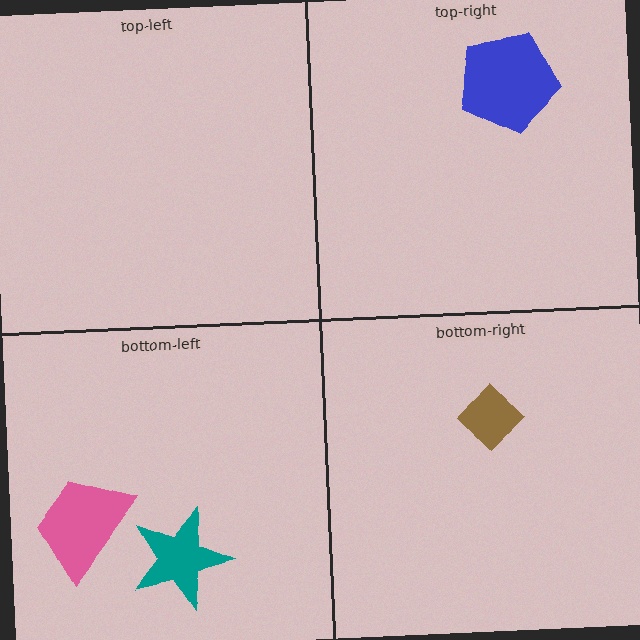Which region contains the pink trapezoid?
The bottom-left region.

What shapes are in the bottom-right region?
The brown diamond.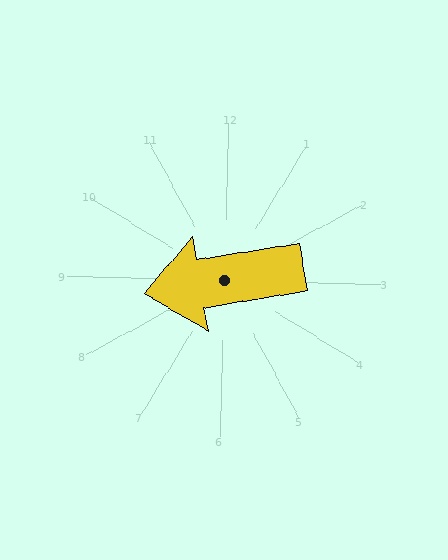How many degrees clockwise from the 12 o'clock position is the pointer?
Approximately 259 degrees.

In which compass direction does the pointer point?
West.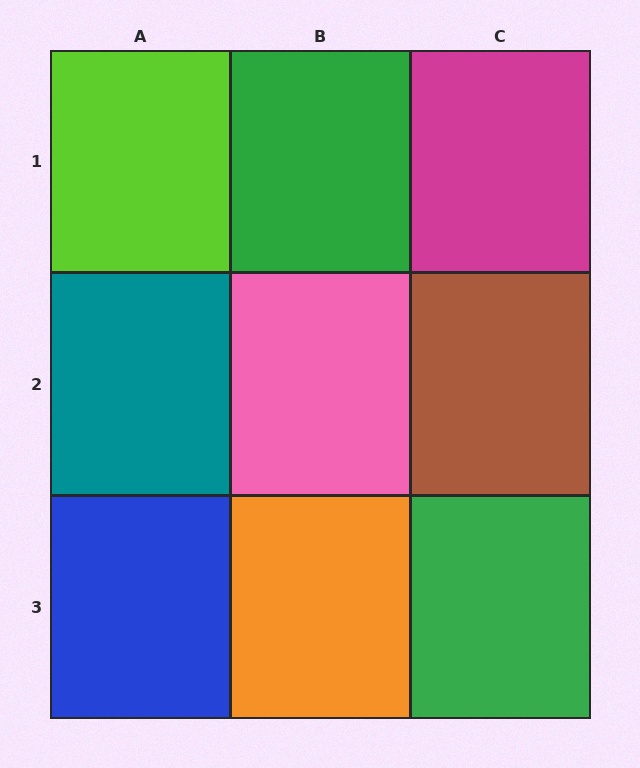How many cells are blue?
1 cell is blue.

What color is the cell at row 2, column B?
Pink.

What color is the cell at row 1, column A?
Lime.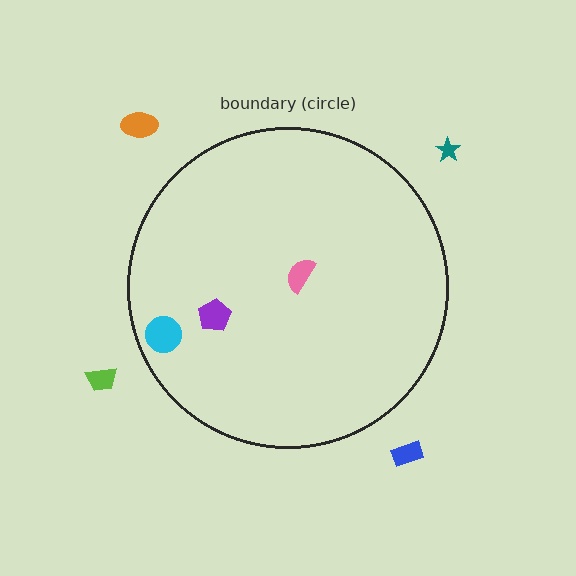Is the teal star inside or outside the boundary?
Outside.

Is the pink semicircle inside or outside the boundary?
Inside.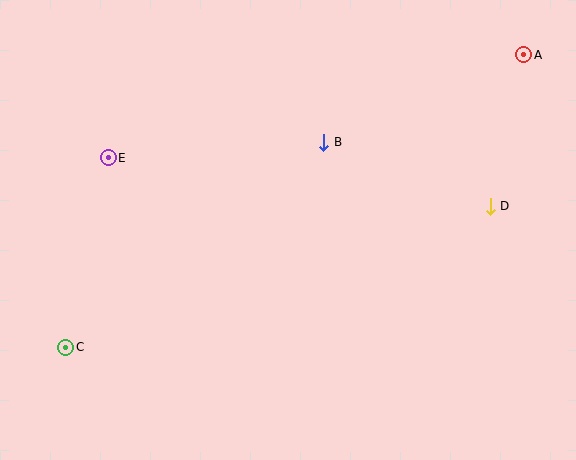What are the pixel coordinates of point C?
Point C is at (66, 347).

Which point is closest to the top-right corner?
Point A is closest to the top-right corner.